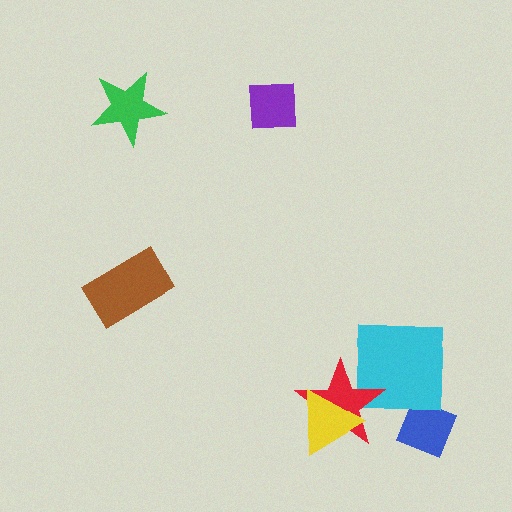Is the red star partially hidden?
Yes, it is partially covered by another shape.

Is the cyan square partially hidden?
Yes, it is partially covered by another shape.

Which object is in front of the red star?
The yellow triangle is in front of the red star.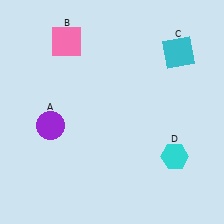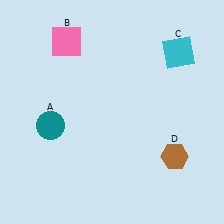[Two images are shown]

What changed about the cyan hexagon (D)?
In Image 1, D is cyan. In Image 2, it changed to brown.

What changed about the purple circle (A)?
In Image 1, A is purple. In Image 2, it changed to teal.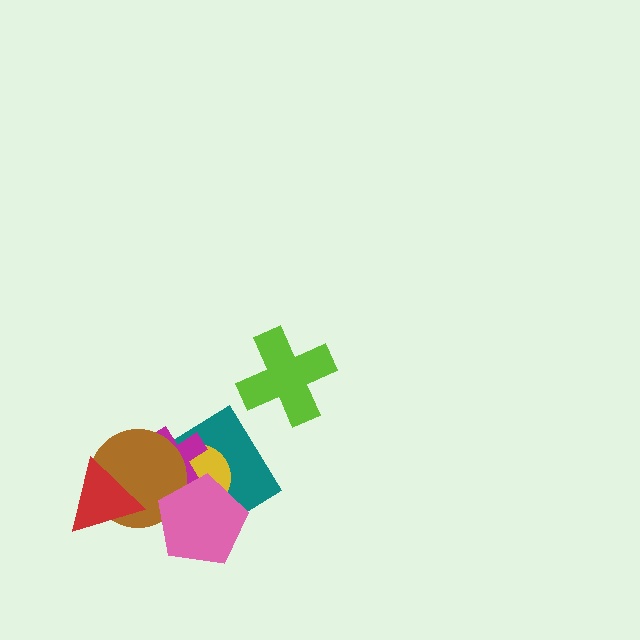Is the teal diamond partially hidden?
Yes, it is partially covered by another shape.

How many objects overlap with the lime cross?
0 objects overlap with the lime cross.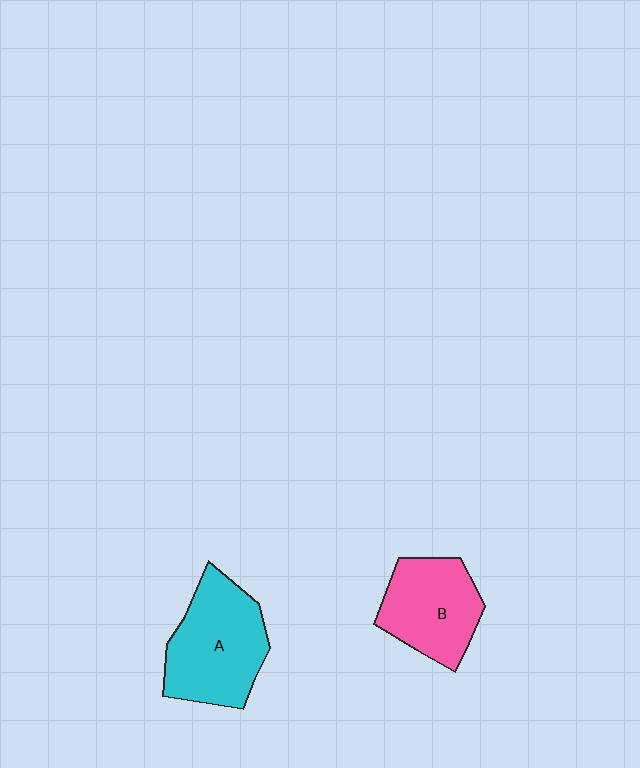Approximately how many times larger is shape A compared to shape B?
Approximately 1.2 times.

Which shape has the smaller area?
Shape B (pink).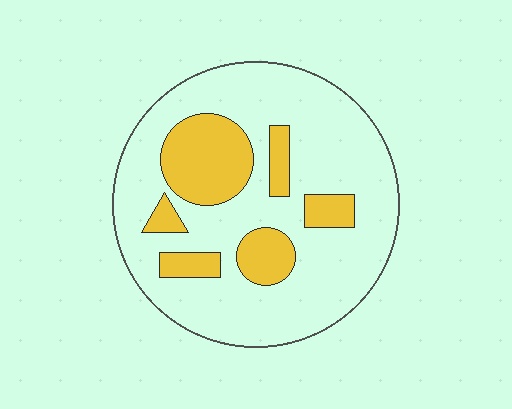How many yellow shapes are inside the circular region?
6.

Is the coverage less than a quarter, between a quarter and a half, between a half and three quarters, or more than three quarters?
Less than a quarter.